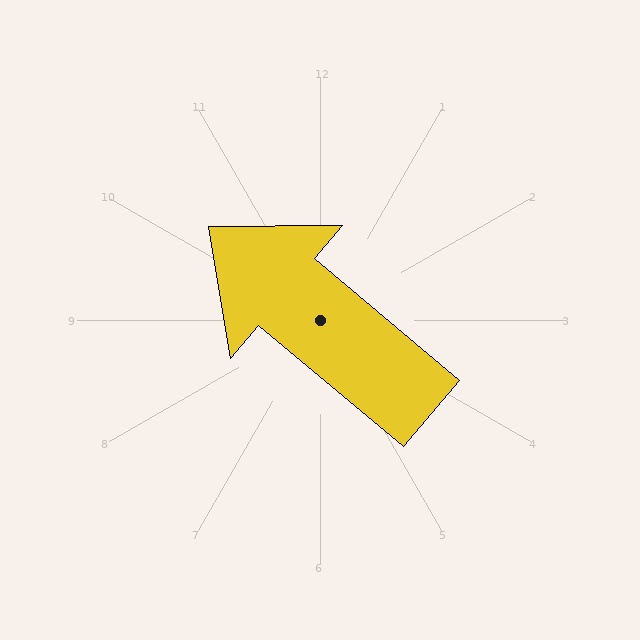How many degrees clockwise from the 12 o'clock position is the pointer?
Approximately 310 degrees.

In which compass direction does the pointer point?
Northwest.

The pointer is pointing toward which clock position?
Roughly 10 o'clock.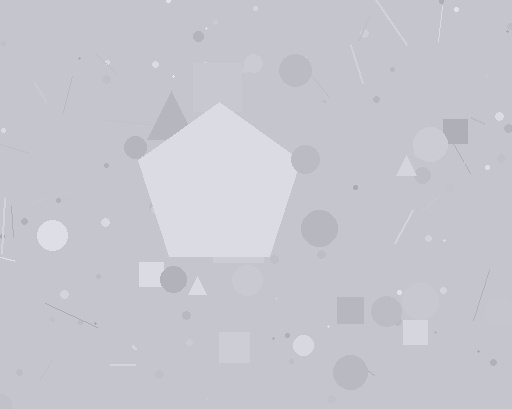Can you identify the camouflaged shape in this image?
The camouflaged shape is a pentagon.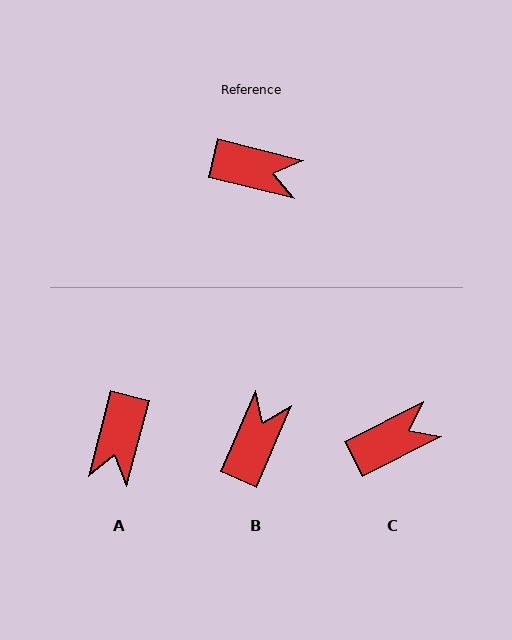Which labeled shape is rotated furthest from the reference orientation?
A, about 91 degrees away.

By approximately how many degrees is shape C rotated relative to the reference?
Approximately 41 degrees counter-clockwise.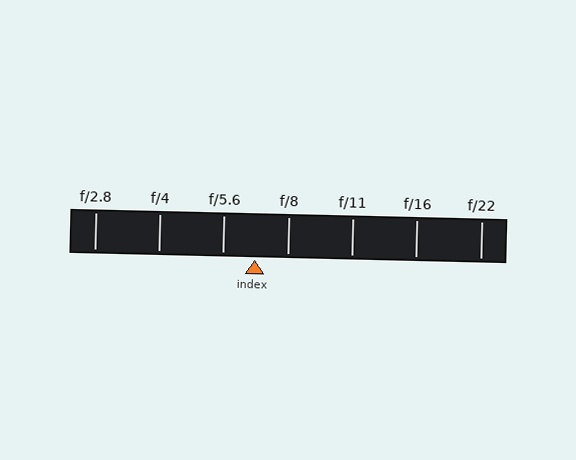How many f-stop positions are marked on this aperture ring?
There are 7 f-stop positions marked.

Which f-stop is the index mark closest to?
The index mark is closest to f/8.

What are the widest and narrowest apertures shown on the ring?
The widest aperture shown is f/2.8 and the narrowest is f/22.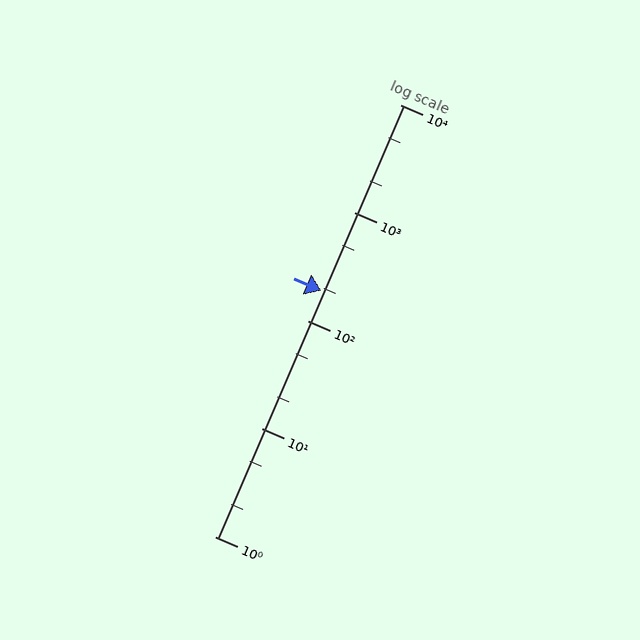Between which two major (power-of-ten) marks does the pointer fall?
The pointer is between 100 and 1000.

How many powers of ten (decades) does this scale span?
The scale spans 4 decades, from 1 to 10000.